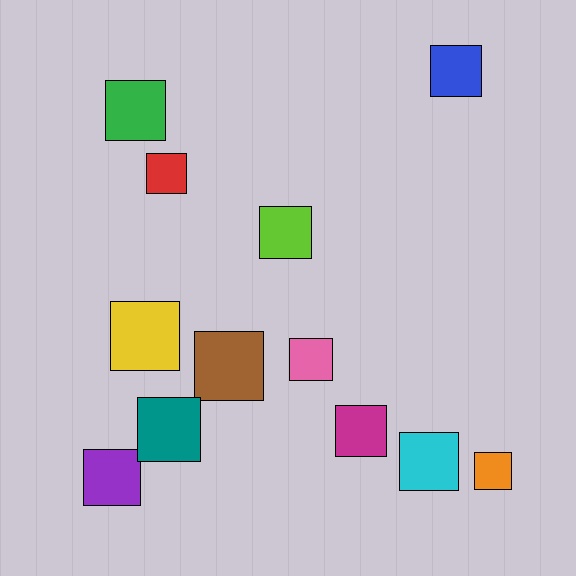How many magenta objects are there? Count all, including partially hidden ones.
There is 1 magenta object.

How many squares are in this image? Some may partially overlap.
There are 12 squares.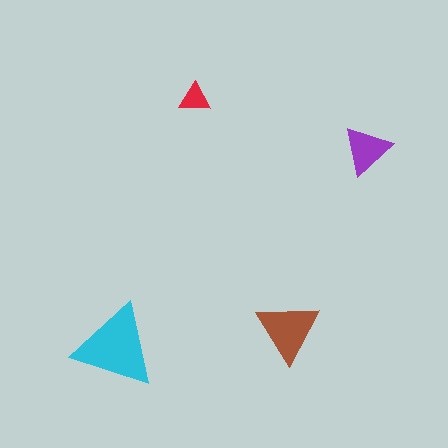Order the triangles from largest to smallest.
the cyan one, the brown one, the purple one, the red one.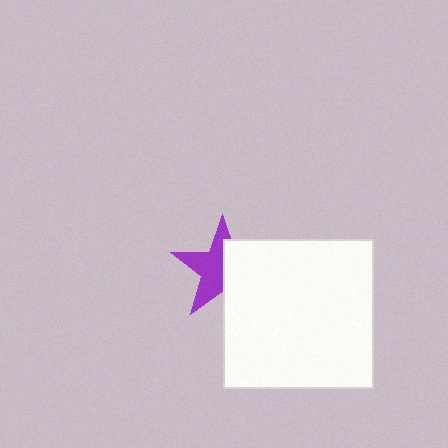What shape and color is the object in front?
The object in front is a white square.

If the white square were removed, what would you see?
You would see the complete purple star.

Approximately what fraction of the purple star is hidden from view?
Roughly 45% of the purple star is hidden behind the white square.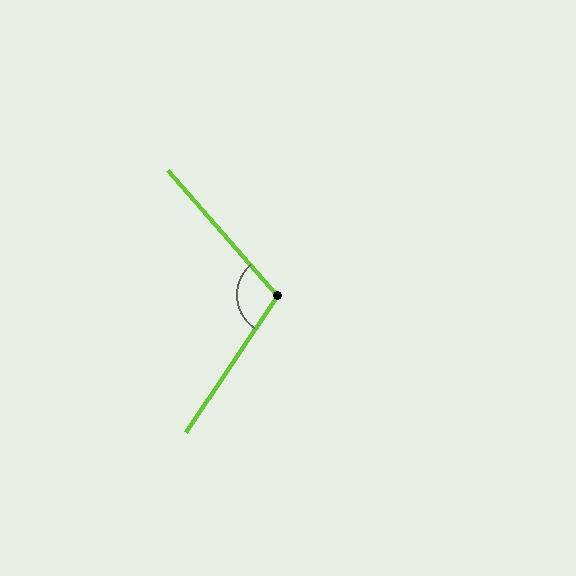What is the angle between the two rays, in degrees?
Approximately 105 degrees.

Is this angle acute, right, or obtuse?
It is obtuse.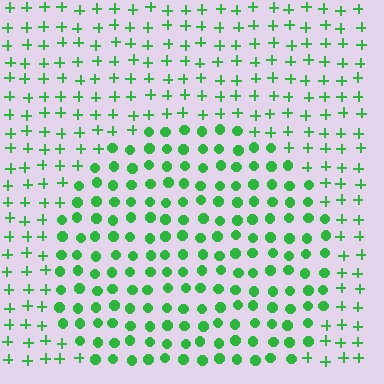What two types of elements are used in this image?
The image uses circles inside the circle region and plus signs outside it.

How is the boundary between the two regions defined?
The boundary is defined by a change in element shape: circles inside vs. plus signs outside. All elements share the same color and spacing.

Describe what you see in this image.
The image is filled with small green elements arranged in a uniform grid. A circle-shaped region contains circles, while the surrounding area contains plus signs. The boundary is defined purely by the change in element shape.